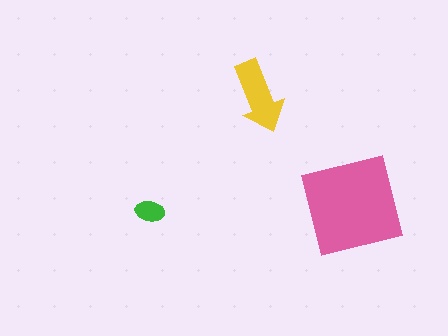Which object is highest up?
The yellow arrow is topmost.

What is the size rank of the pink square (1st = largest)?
1st.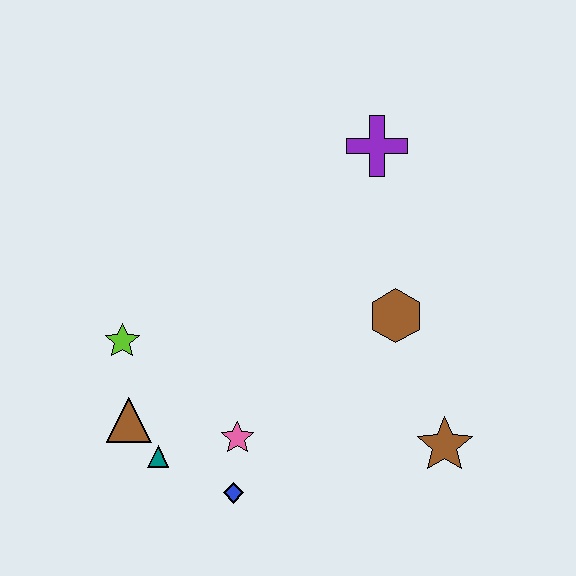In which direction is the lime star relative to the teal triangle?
The lime star is above the teal triangle.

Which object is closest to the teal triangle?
The brown triangle is closest to the teal triangle.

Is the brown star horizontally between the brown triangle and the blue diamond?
No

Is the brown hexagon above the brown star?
Yes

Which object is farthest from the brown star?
The lime star is farthest from the brown star.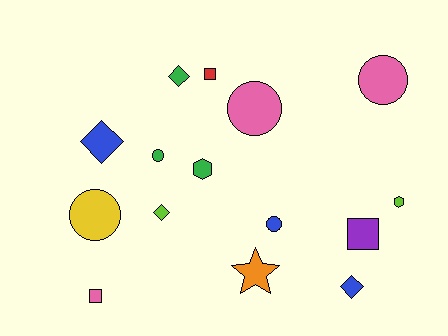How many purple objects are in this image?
There is 1 purple object.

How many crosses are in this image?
There are no crosses.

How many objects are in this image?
There are 15 objects.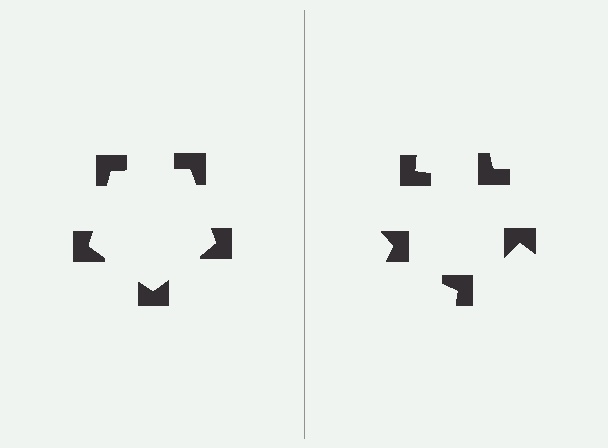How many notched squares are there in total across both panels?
10 — 5 on each side.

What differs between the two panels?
The notched squares are positioned identically on both sides; only the wedge orientations differ. On the left they align to a pentagon; on the right they are misaligned.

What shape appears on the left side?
An illusory pentagon.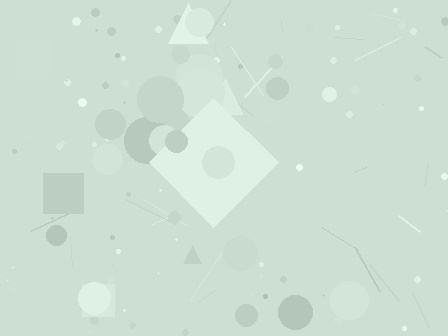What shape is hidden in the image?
A diamond is hidden in the image.